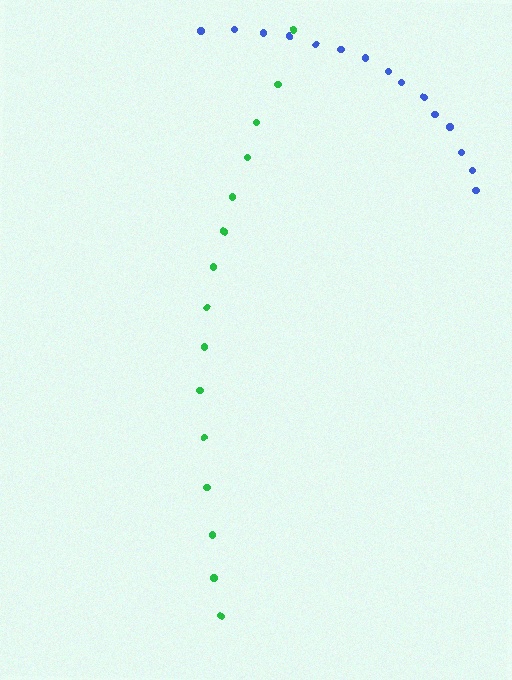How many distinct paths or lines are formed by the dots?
There are 2 distinct paths.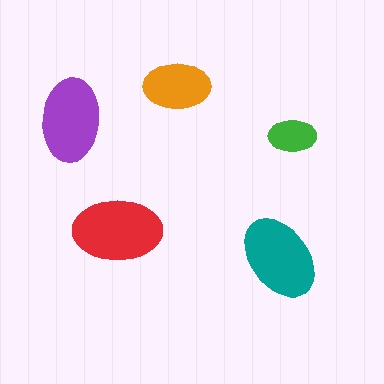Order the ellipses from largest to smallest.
the red one, the teal one, the purple one, the orange one, the green one.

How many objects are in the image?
There are 5 objects in the image.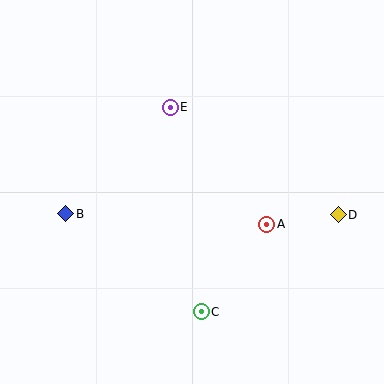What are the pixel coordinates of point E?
Point E is at (170, 107).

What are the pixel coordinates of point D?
Point D is at (338, 215).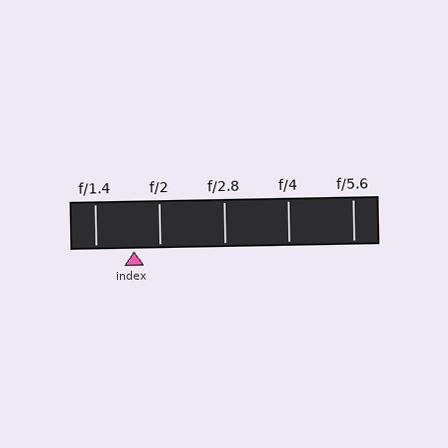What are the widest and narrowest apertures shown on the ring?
The widest aperture shown is f/1.4 and the narrowest is f/5.6.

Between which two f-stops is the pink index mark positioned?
The index mark is between f/1.4 and f/2.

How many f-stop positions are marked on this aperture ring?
There are 5 f-stop positions marked.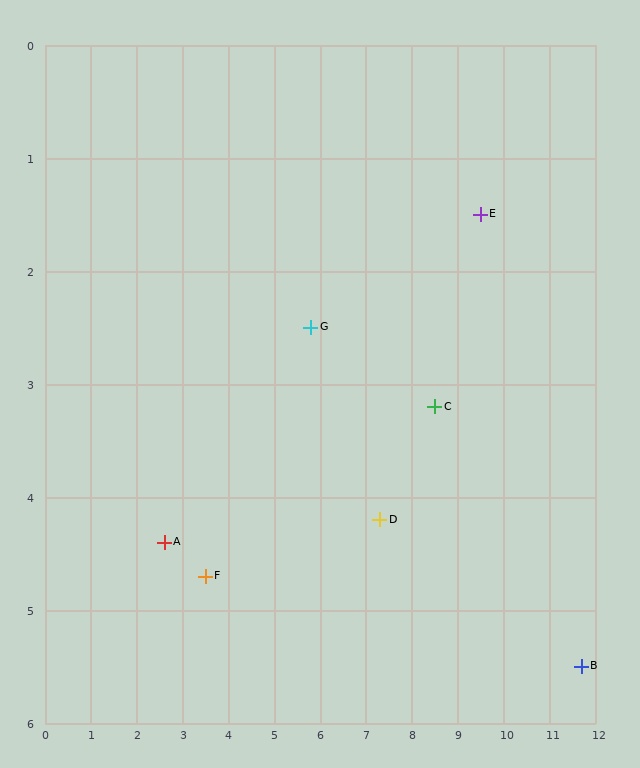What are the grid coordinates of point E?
Point E is at approximately (9.5, 1.5).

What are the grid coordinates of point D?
Point D is at approximately (7.3, 4.2).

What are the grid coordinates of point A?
Point A is at approximately (2.6, 4.4).